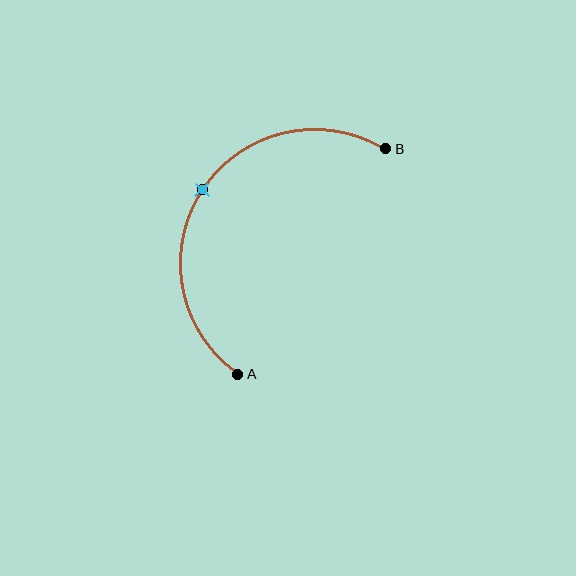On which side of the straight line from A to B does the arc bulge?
The arc bulges to the left of the straight line connecting A and B.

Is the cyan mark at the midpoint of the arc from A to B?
Yes. The cyan mark lies on the arc at equal arc-length from both A and B — it is the arc midpoint.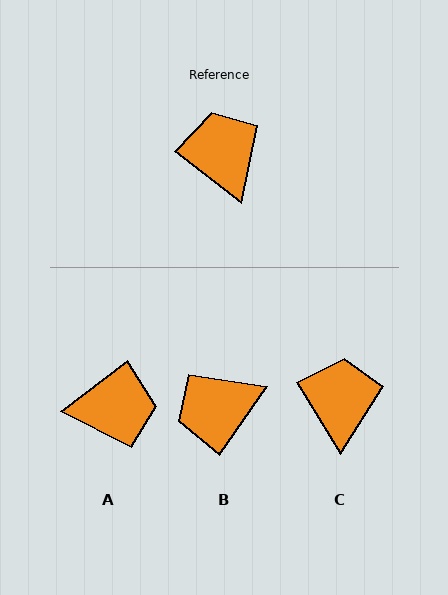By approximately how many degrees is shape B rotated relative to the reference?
Approximately 93 degrees counter-clockwise.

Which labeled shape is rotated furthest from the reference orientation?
A, about 105 degrees away.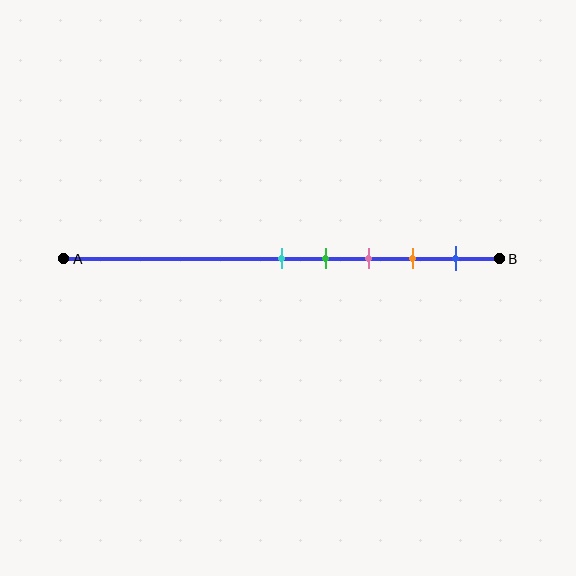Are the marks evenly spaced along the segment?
Yes, the marks are approximately evenly spaced.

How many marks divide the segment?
There are 5 marks dividing the segment.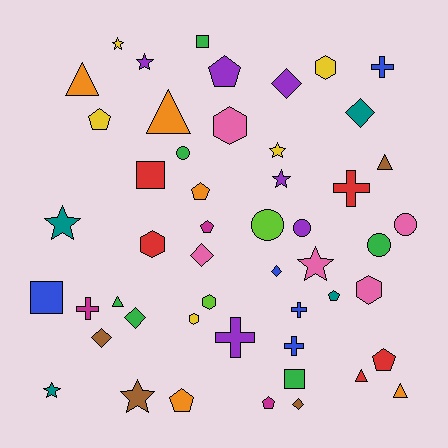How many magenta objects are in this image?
There are 3 magenta objects.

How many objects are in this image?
There are 50 objects.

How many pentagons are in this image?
There are 8 pentagons.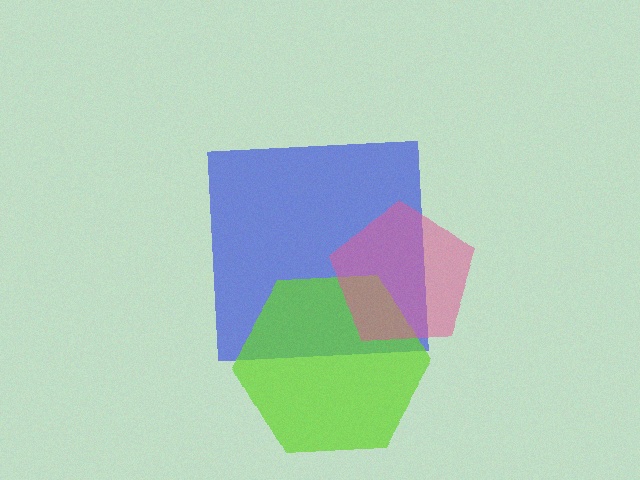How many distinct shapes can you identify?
There are 3 distinct shapes: a blue square, a lime hexagon, a pink pentagon.